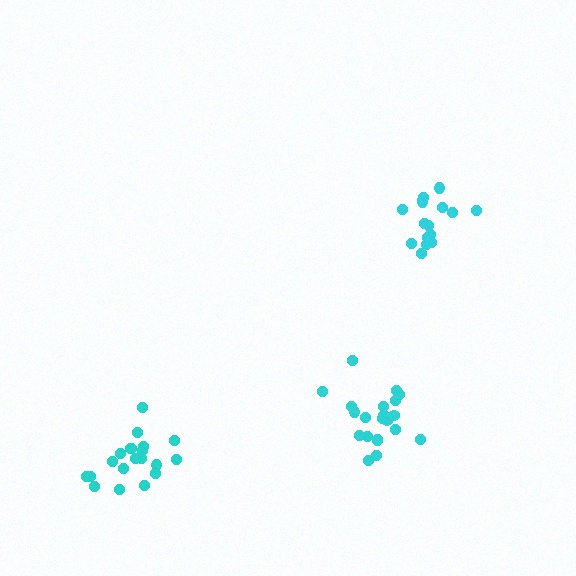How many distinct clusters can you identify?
There are 3 distinct clusters.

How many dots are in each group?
Group 1: 16 dots, Group 2: 20 dots, Group 3: 21 dots (57 total).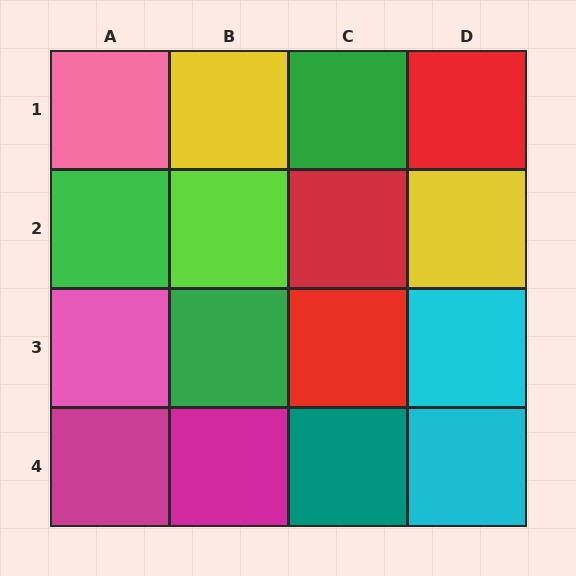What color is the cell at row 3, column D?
Cyan.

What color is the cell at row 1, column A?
Pink.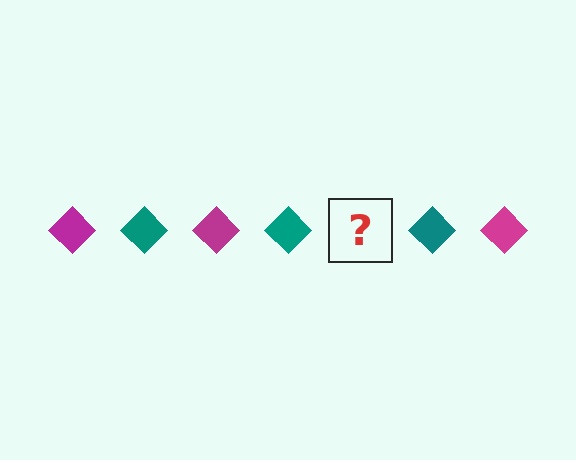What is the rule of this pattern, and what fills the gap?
The rule is that the pattern cycles through magenta, teal diamonds. The gap should be filled with a magenta diamond.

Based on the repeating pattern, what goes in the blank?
The blank should be a magenta diamond.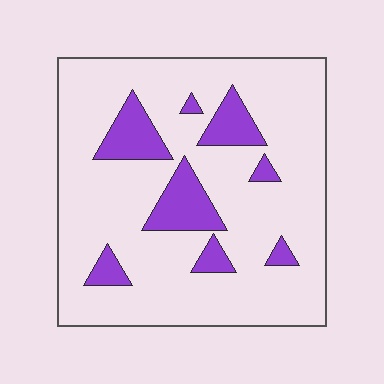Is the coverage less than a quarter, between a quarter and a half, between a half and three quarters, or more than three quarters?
Less than a quarter.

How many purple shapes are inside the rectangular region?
8.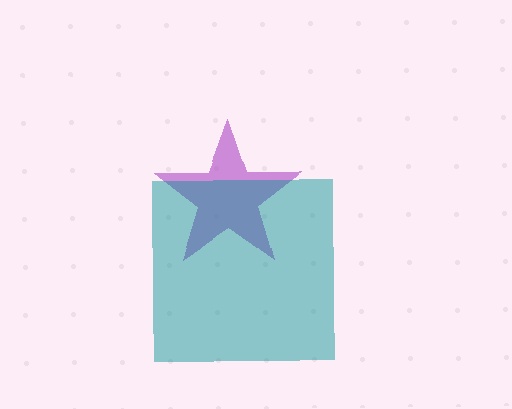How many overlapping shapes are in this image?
There are 2 overlapping shapes in the image.